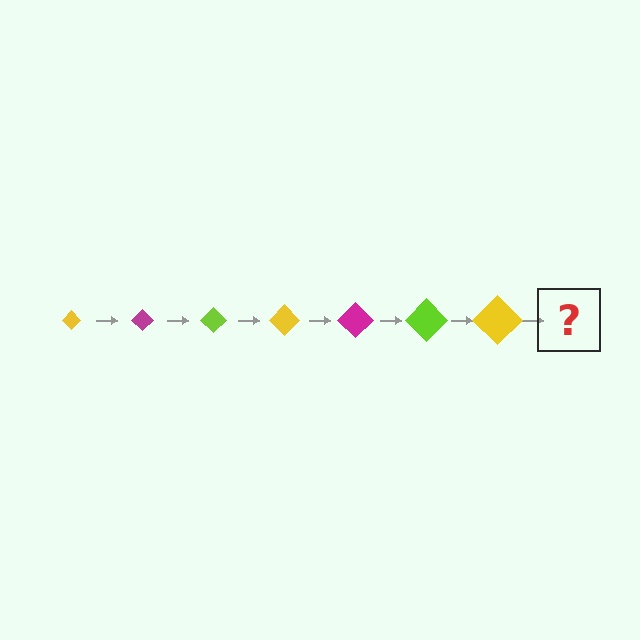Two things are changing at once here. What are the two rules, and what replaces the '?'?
The two rules are that the diamond grows larger each step and the color cycles through yellow, magenta, and lime. The '?' should be a magenta diamond, larger than the previous one.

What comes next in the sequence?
The next element should be a magenta diamond, larger than the previous one.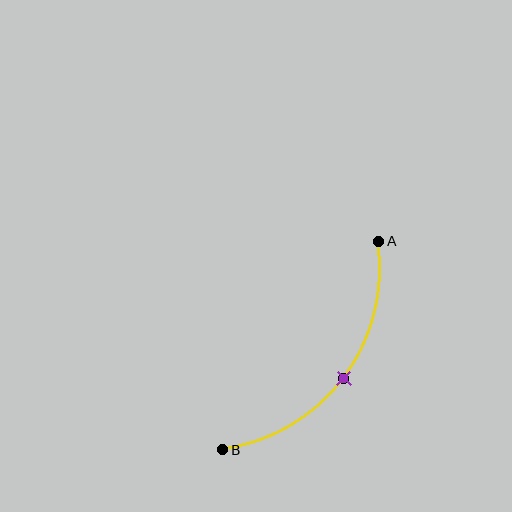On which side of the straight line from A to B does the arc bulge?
The arc bulges below and to the right of the straight line connecting A and B.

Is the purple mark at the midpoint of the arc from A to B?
Yes. The purple mark lies on the arc at equal arc-length from both A and B — it is the arc midpoint.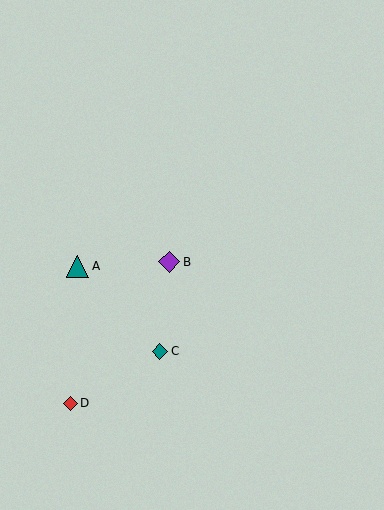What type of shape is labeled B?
Shape B is a purple diamond.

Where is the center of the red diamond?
The center of the red diamond is at (70, 403).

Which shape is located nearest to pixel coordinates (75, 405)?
The red diamond (labeled D) at (70, 403) is nearest to that location.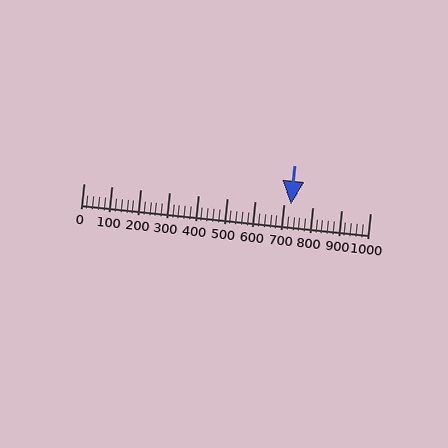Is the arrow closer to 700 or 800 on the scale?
The arrow is closer to 700.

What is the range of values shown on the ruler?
The ruler shows values from 0 to 1000.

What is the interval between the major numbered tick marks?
The major tick marks are spaced 100 units apart.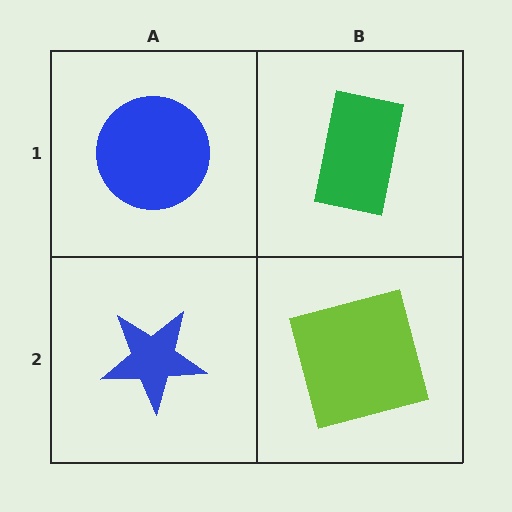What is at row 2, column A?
A blue star.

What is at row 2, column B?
A lime square.